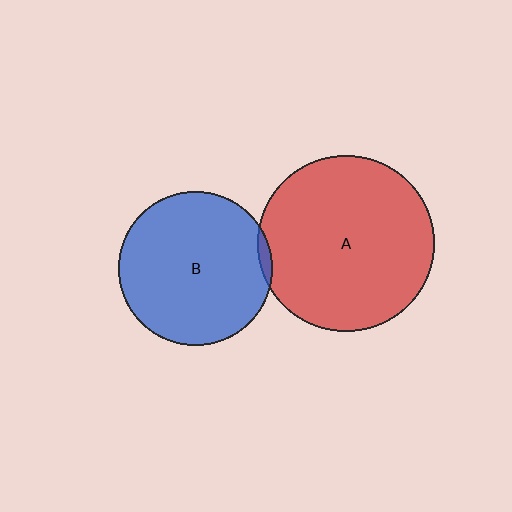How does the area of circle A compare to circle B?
Approximately 1.3 times.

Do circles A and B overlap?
Yes.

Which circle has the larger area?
Circle A (red).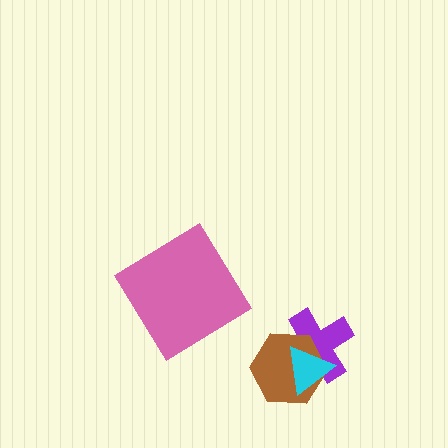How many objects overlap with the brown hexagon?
2 objects overlap with the brown hexagon.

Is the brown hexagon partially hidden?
Yes, it is partially covered by another shape.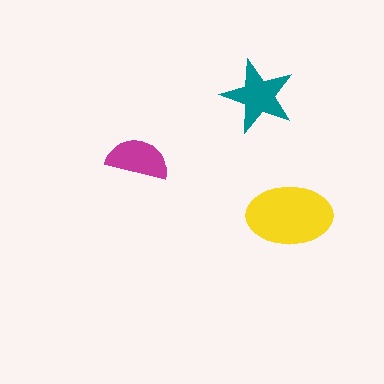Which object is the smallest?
The magenta semicircle.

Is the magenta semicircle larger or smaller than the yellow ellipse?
Smaller.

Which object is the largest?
The yellow ellipse.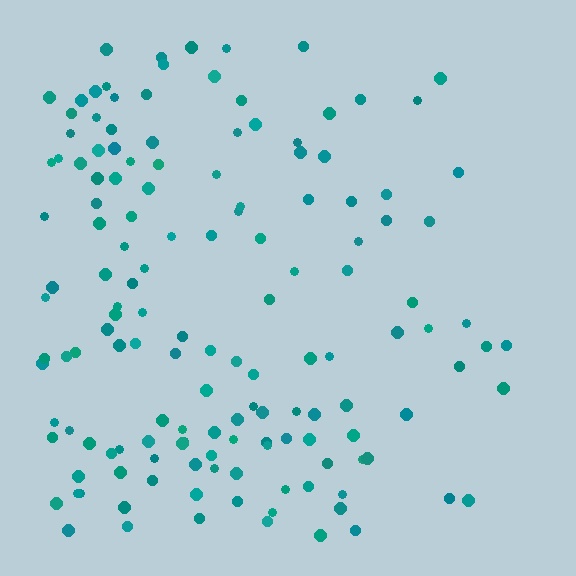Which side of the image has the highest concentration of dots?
The left.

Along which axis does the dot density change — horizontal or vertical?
Horizontal.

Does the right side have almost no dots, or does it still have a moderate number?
Still a moderate number, just noticeably fewer than the left.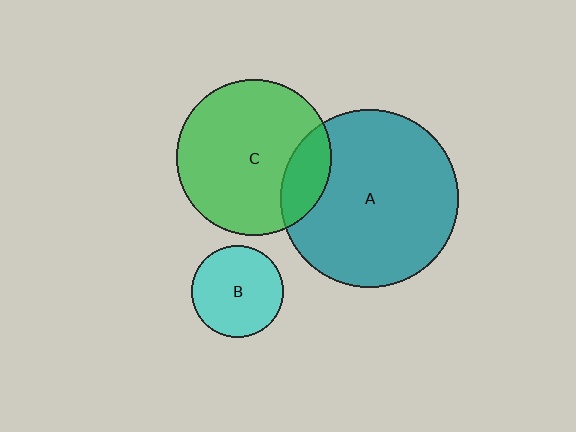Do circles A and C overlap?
Yes.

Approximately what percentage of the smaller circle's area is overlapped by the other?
Approximately 20%.